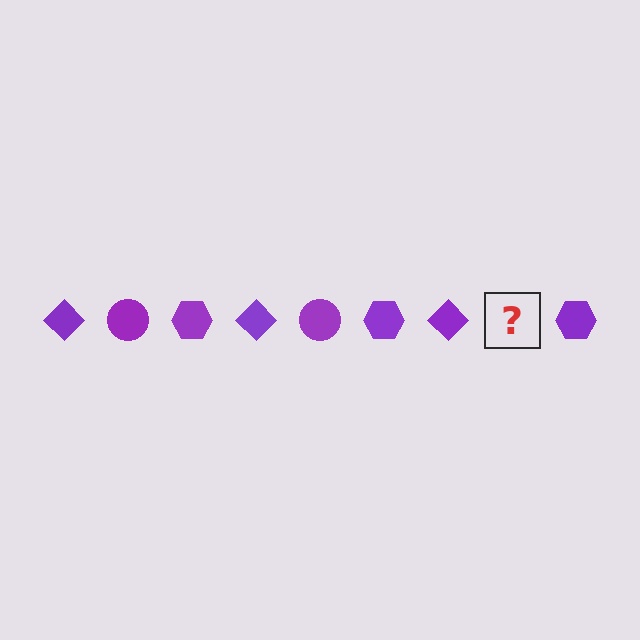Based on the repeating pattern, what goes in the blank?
The blank should be a purple circle.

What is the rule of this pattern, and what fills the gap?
The rule is that the pattern cycles through diamond, circle, hexagon shapes in purple. The gap should be filled with a purple circle.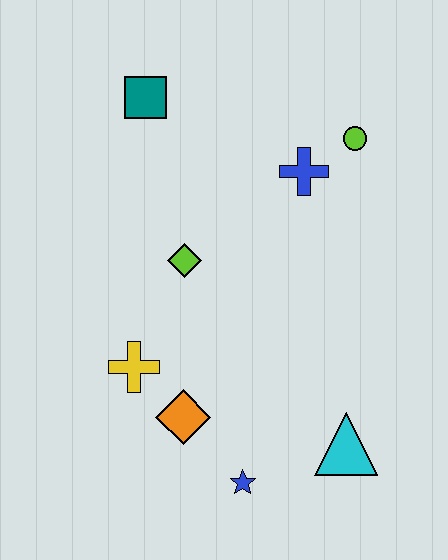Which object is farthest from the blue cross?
The blue star is farthest from the blue cross.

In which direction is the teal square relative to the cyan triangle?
The teal square is above the cyan triangle.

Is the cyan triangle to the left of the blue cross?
No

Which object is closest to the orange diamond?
The yellow cross is closest to the orange diamond.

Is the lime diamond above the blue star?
Yes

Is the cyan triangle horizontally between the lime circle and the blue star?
Yes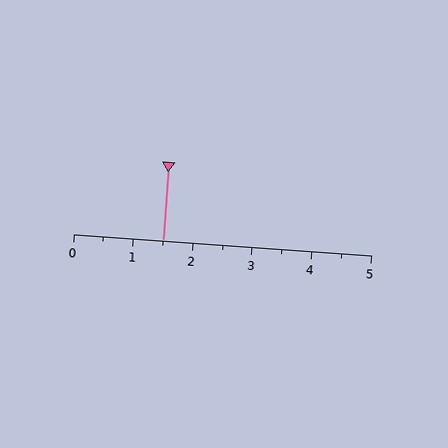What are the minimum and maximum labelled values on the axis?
The axis runs from 0 to 5.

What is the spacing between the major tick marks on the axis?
The major ticks are spaced 1 apart.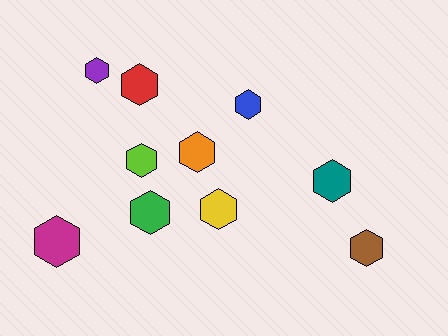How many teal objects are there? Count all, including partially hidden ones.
There is 1 teal object.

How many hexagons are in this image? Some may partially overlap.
There are 10 hexagons.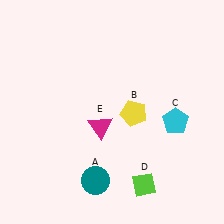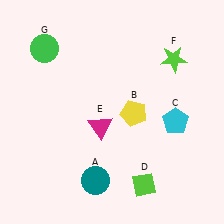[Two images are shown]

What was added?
A lime star (F), a green circle (G) were added in Image 2.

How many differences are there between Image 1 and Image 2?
There are 2 differences between the two images.